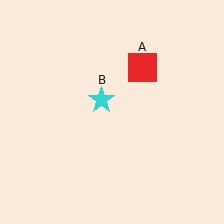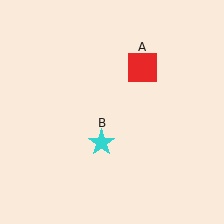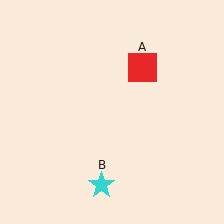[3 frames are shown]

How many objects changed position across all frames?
1 object changed position: cyan star (object B).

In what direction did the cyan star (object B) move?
The cyan star (object B) moved down.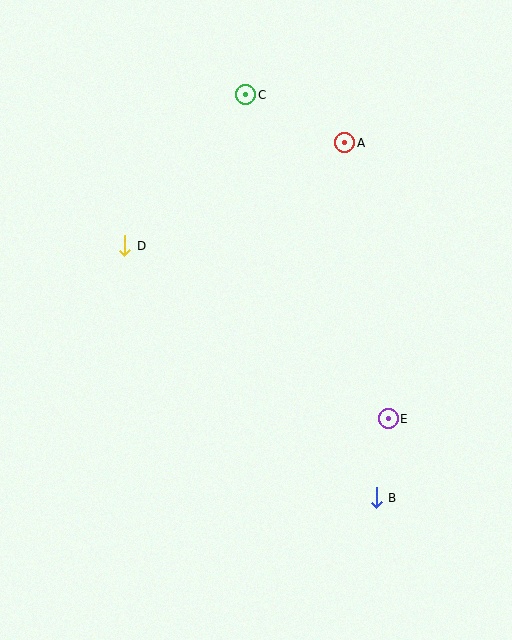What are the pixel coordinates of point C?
Point C is at (246, 95).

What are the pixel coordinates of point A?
Point A is at (345, 143).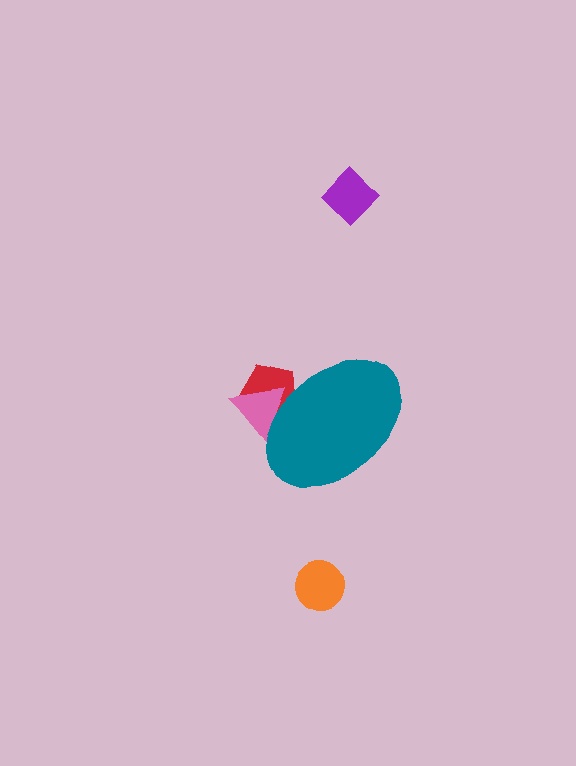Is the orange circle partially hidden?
No, the orange circle is fully visible.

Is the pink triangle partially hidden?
Yes, the pink triangle is partially hidden behind the teal ellipse.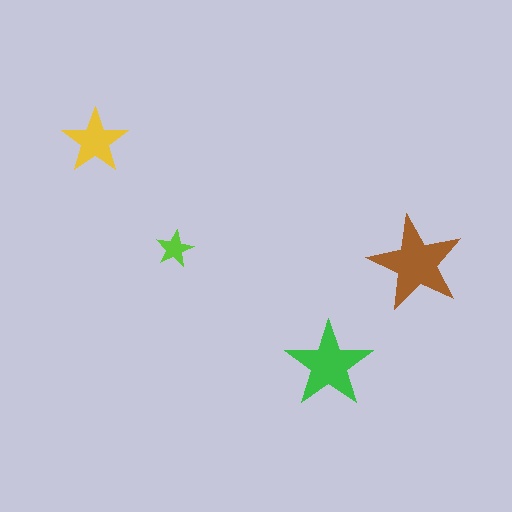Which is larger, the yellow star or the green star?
The green one.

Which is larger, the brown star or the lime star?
The brown one.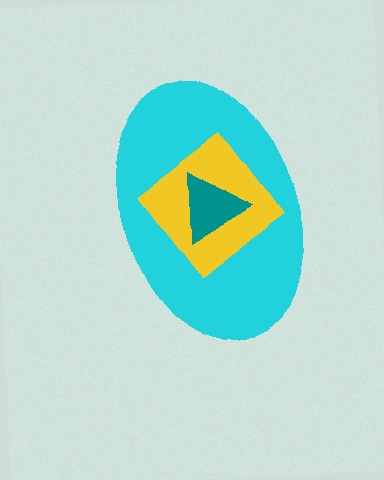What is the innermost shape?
The teal triangle.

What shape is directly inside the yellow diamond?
The teal triangle.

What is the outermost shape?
The cyan ellipse.